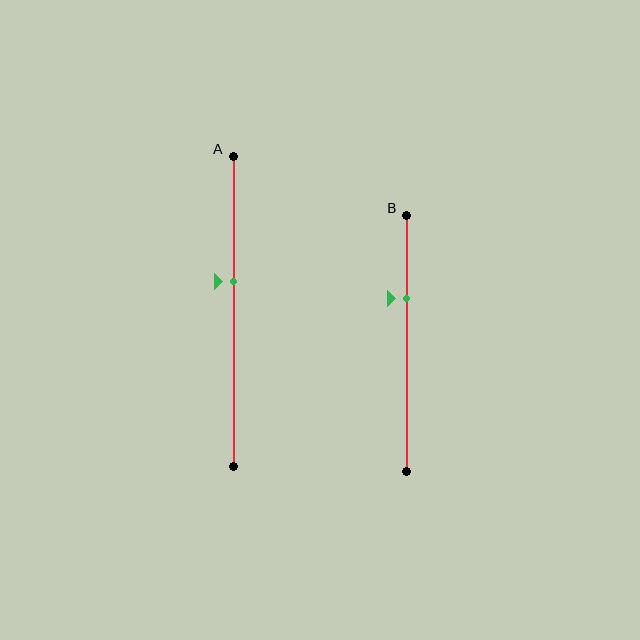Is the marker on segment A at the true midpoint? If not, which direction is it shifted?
No, the marker on segment A is shifted upward by about 9% of the segment length.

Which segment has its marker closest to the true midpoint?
Segment A has its marker closest to the true midpoint.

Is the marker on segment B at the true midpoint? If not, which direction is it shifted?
No, the marker on segment B is shifted upward by about 18% of the segment length.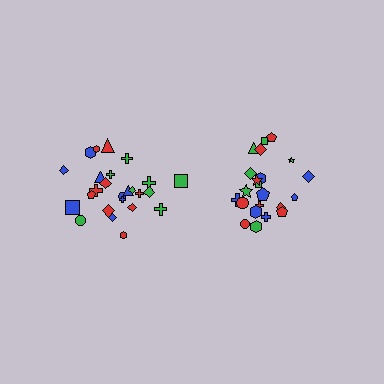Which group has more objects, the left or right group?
The left group.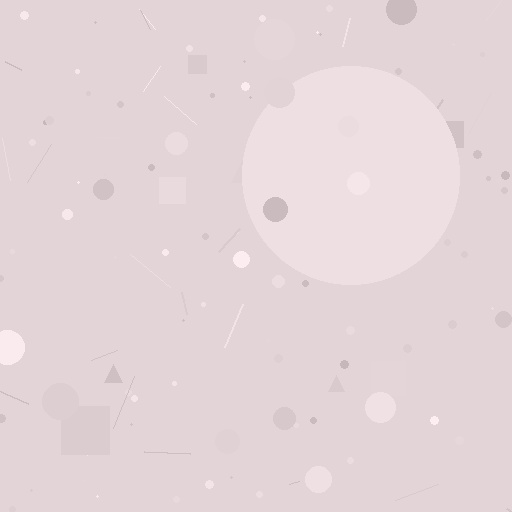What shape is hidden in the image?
A circle is hidden in the image.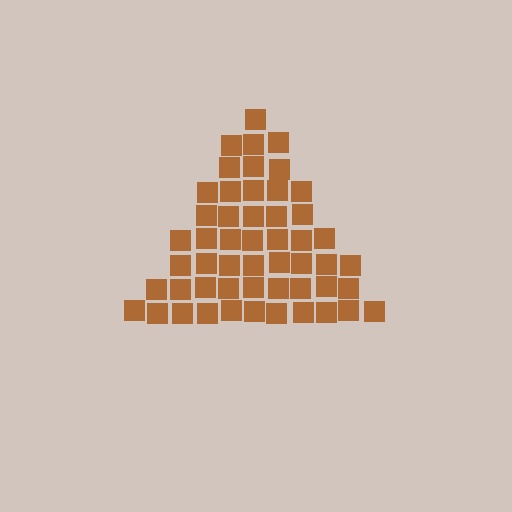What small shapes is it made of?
It is made of small squares.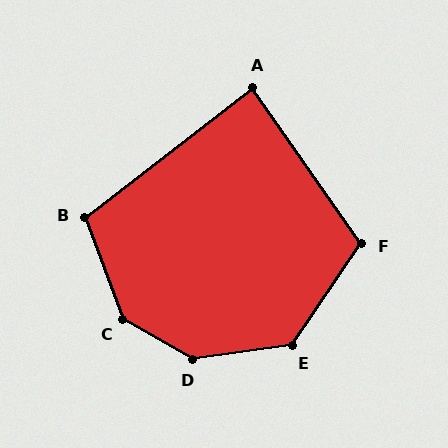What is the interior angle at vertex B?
Approximately 107 degrees (obtuse).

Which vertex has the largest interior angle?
D, at approximately 142 degrees.